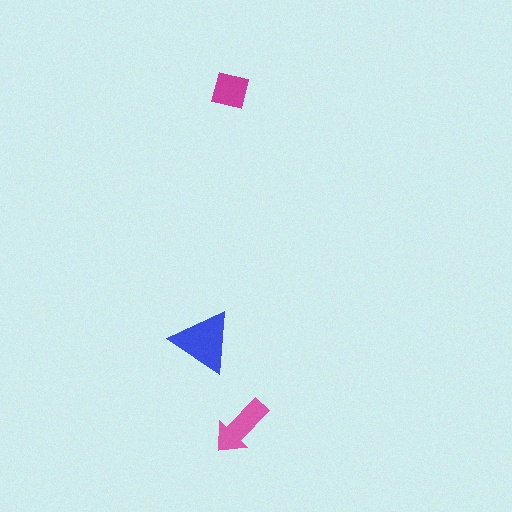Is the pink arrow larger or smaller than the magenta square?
Larger.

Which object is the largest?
The blue triangle.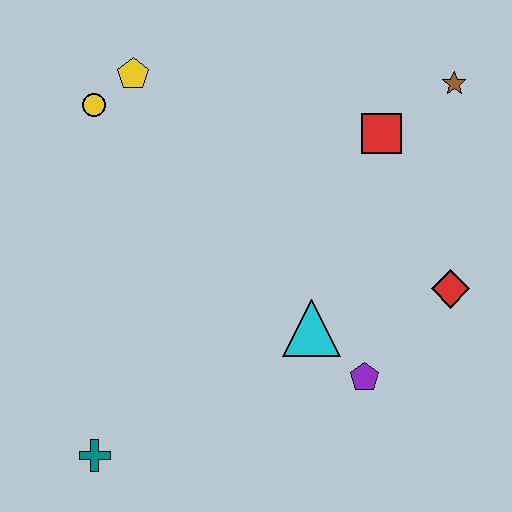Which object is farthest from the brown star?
The teal cross is farthest from the brown star.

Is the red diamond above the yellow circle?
No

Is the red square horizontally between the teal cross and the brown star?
Yes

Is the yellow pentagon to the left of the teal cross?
No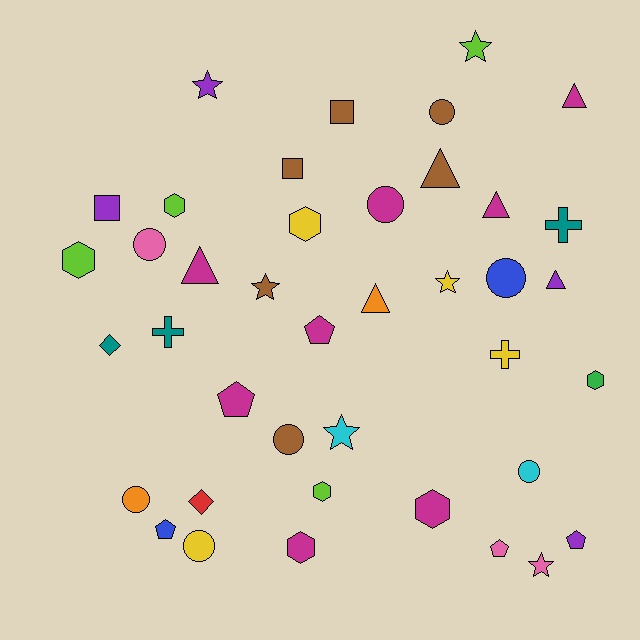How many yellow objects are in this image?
There are 4 yellow objects.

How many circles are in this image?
There are 8 circles.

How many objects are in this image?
There are 40 objects.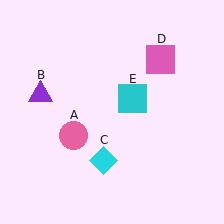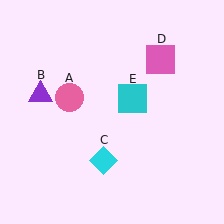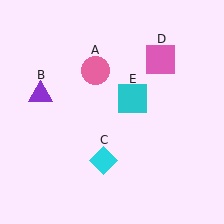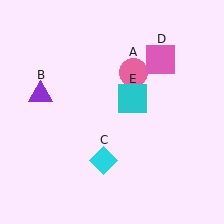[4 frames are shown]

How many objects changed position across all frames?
1 object changed position: pink circle (object A).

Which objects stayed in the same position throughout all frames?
Purple triangle (object B) and cyan diamond (object C) and pink square (object D) and cyan square (object E) remained stationary.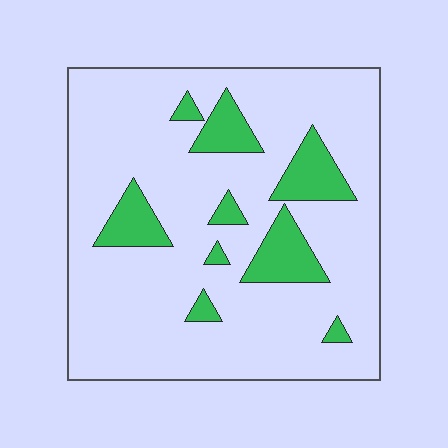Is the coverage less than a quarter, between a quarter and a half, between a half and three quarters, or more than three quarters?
Less than a quarter.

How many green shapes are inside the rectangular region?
9.